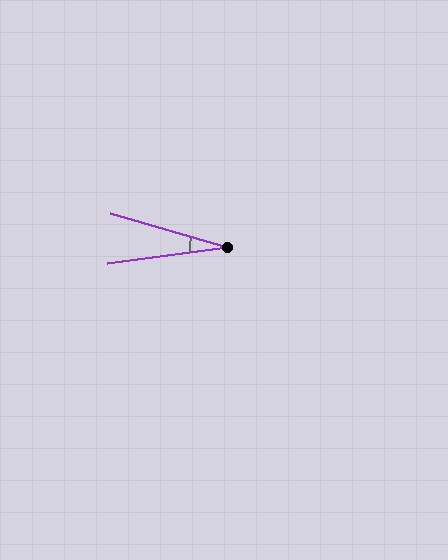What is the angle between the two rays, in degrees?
Approximately 24 degrees.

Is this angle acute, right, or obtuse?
It is acute.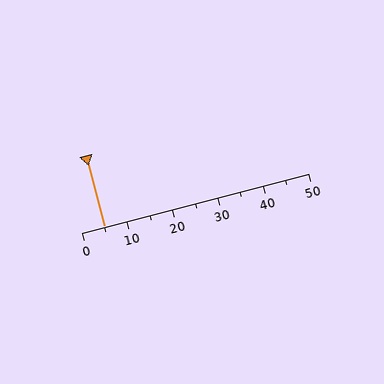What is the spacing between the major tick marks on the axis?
The major ticks are spaced 10 apart.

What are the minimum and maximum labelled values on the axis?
The axis runs from 0 to 50.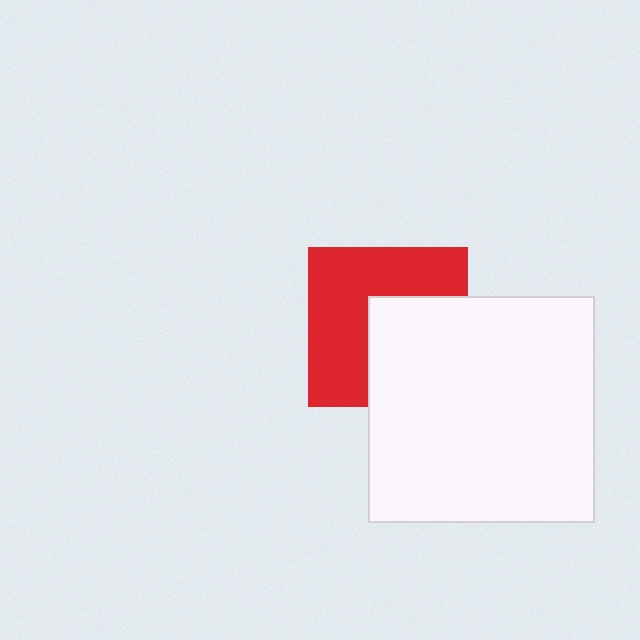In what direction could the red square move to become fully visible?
The red square could move toward the upper-left. That would shift it out from behind the white square entirely.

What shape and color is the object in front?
The object in front is a white square.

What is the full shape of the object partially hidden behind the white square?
The partially hidden object is a red square.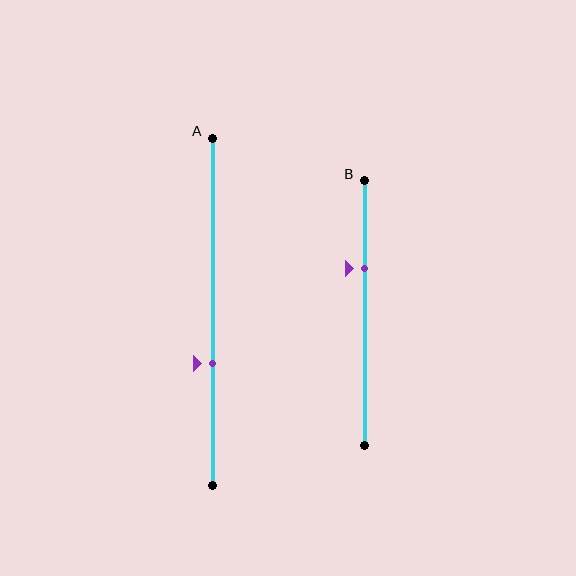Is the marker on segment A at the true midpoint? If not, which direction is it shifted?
No, the marker on segment A is shifted downward by about 15% of the segment length.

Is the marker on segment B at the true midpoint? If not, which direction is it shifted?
No, the marker on segment B is shifted upward by about 17% of the segment length.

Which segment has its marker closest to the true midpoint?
Segment A has its marker closest to the true midpoint.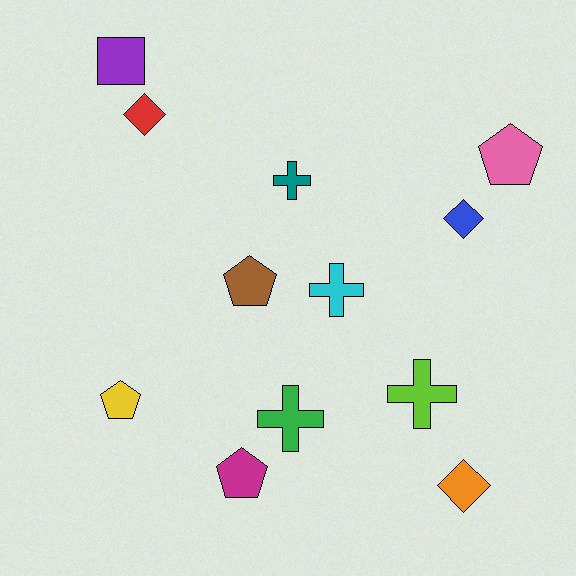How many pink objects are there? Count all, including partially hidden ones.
There is 1 pink object.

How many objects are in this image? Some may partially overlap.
There are 12 objects.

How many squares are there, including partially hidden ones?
There is 1 square.